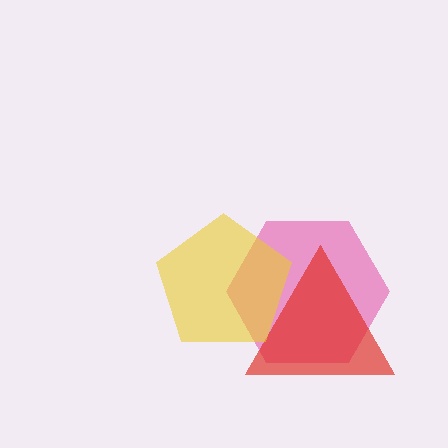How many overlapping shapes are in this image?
There are 3 overlapping shapes in the image.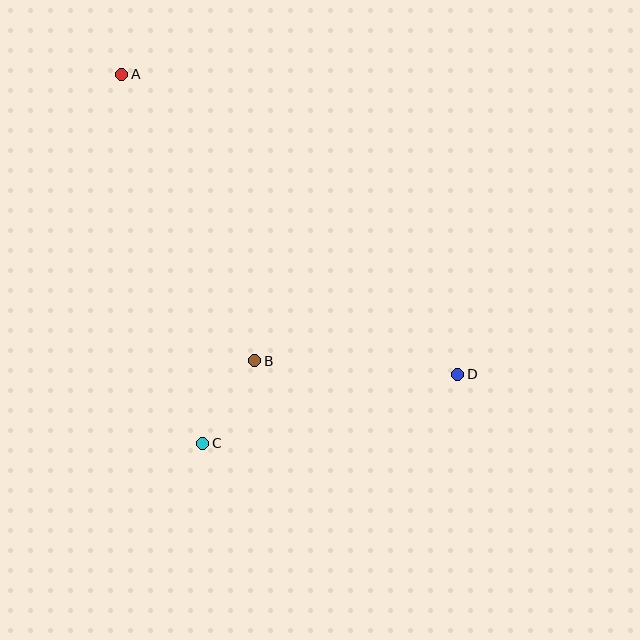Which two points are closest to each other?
Points B and C are closest to each other.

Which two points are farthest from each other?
Points A and D are farthest from each other.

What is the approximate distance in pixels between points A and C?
The distance between A and C is approximately 378 pixels.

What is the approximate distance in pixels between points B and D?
The distance between B and D is approximately 203 pixels.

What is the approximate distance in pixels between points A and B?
The distance between A and B is approximately 316 pixels.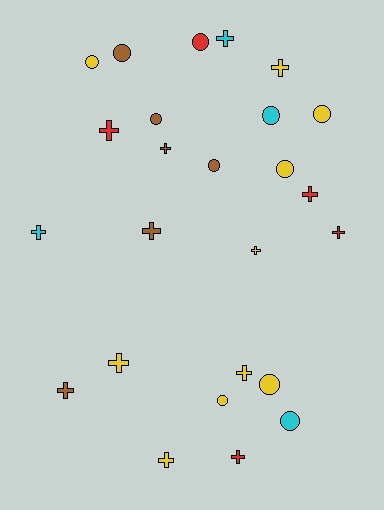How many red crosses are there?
There are 4 red crosses.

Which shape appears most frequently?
Cross, with 14 objects.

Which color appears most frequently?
Yellow, with 10 objects.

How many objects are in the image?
There are 25 objects.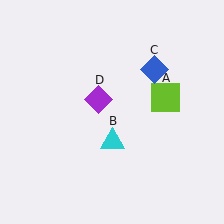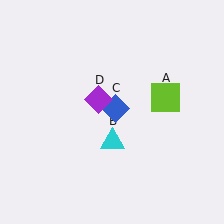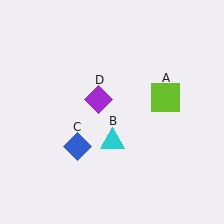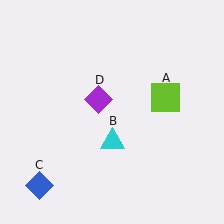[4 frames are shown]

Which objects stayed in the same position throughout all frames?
Lime square (object A) and cyan triangle (object B) and purple diamond (object D) remained stationary.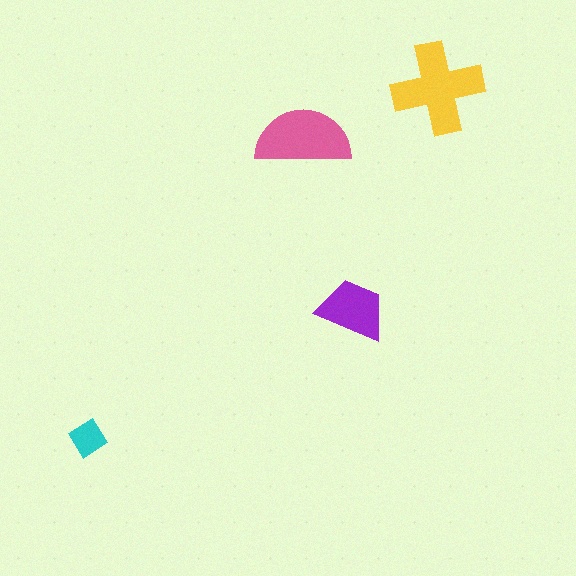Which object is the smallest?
The cyan diamond.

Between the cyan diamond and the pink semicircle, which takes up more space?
The pink semicircle.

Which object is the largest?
The yellow cross.